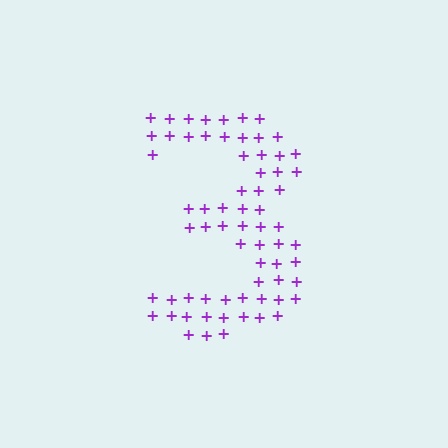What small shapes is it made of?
It is made of small plus signs.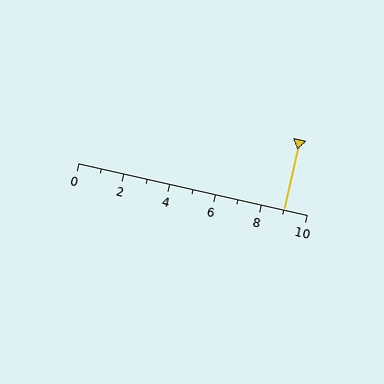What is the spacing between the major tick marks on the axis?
The major ticks are spaced 2 apart.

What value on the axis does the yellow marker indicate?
The marker indicates approximately 9.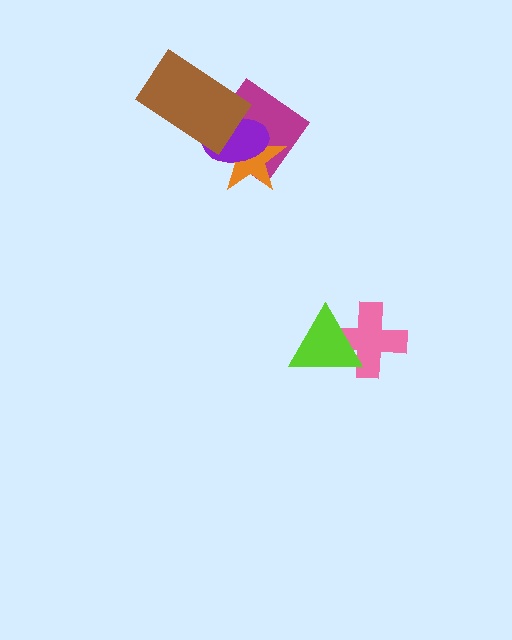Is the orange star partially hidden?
Yes, it is partially covered by another shape.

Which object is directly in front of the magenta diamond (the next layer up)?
The orange star is directly in front of the magenta diamond.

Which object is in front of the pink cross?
The lime triangle is in front of the pink cross.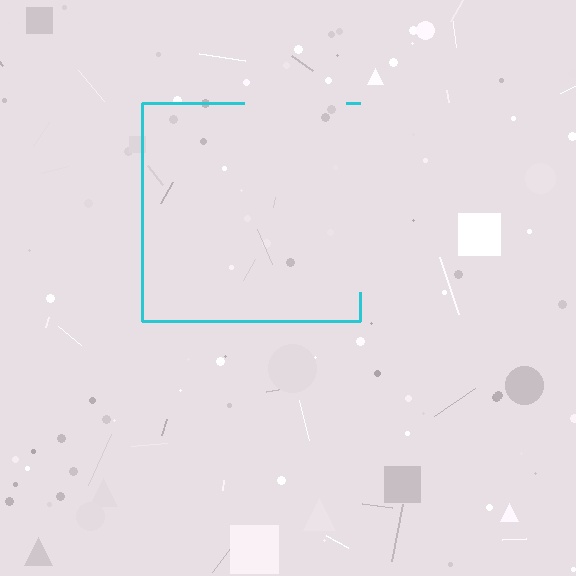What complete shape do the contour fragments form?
The contour fragments form a square.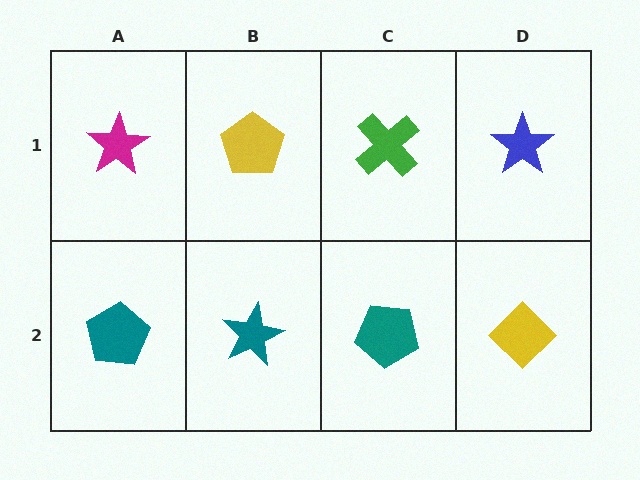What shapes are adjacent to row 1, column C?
A teal pentagon (row 2, column C), a yellow pentagon (row 1, column B), a blue star (row 1, column D).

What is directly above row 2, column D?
A blue star.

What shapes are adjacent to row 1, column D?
A yellow diamond (row 2, column D), a green cross (row 1, column C).